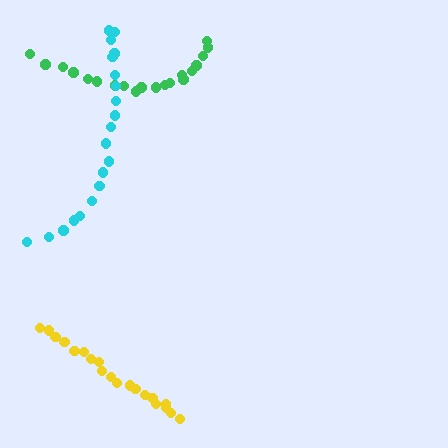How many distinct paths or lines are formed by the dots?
There are 3 distinct paths.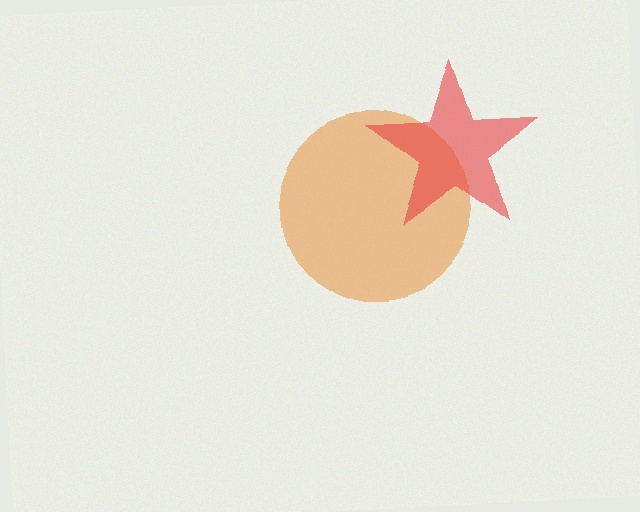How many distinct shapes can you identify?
There are 2 distinct shapes: an orange circle, a red star.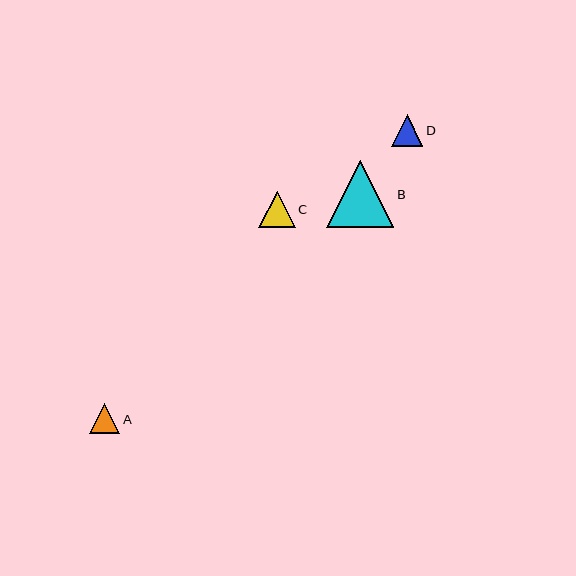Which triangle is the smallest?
Triangle A is the smallest with a size of approximately 30 pixels.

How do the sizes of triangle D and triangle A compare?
Triangle D and triangle A are approximately the same size.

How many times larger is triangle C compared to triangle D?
Triangle C is approximately 1.2 times the size of triangle D.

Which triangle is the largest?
Triangle B is the largest with a size of approximately 67 pixels.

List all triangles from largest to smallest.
From largest to smallest: B, C, D, A.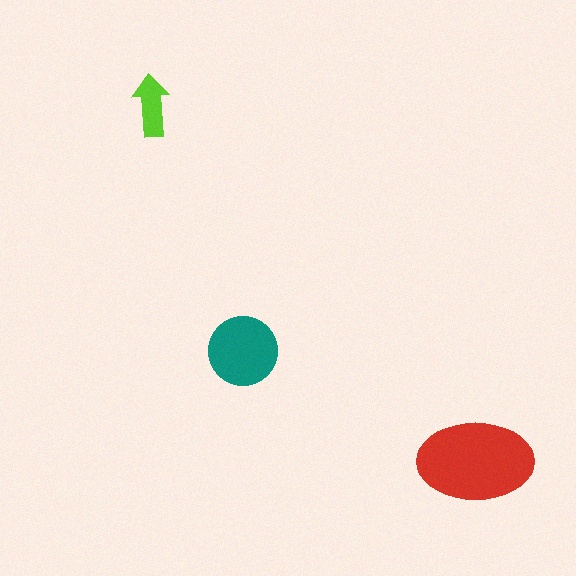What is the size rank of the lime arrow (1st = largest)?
3rd.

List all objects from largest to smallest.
The red ellipse, the teal circle, the lime arrow.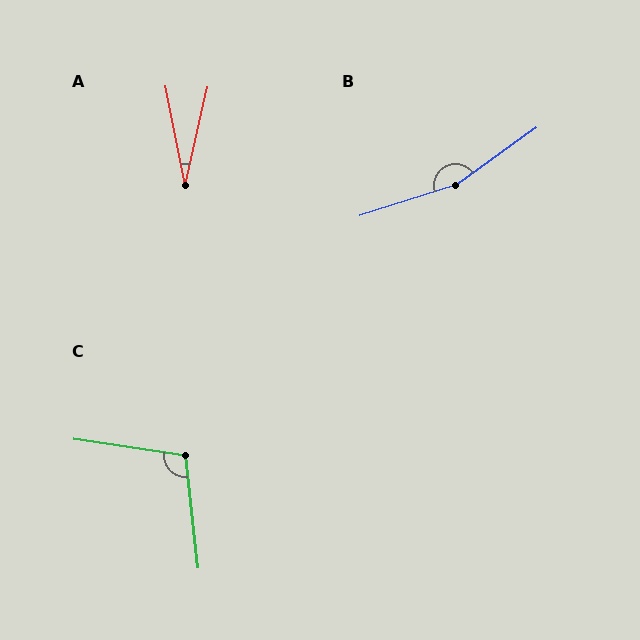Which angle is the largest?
B, at approximately 162 degrees.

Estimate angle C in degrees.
Approximately 105 degrees.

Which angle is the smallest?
A, at approximately 24 degrees.